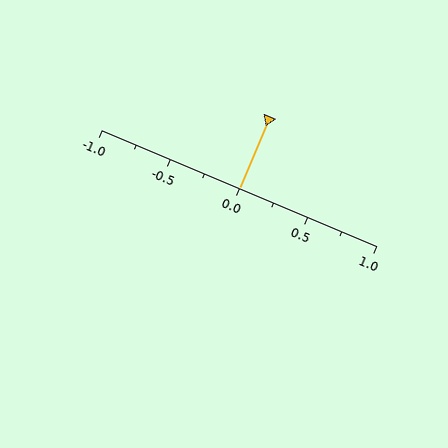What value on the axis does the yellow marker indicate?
The marker indicates approximately 0.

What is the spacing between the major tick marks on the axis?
The major ticks are spaced 0.5 apart.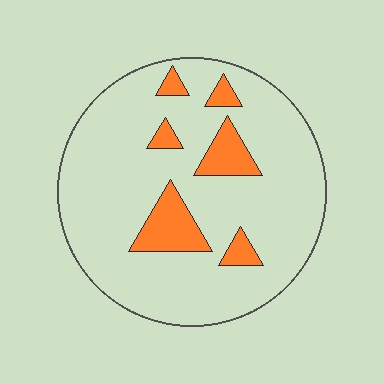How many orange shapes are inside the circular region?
6.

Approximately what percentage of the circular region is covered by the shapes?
Approximately 15%.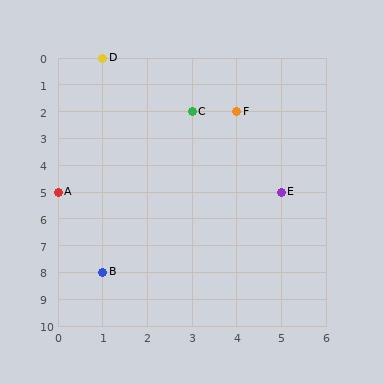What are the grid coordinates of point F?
Point F is at grid coordinates (4, 2).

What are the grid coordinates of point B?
Point B is at grid coordinates (1, 8).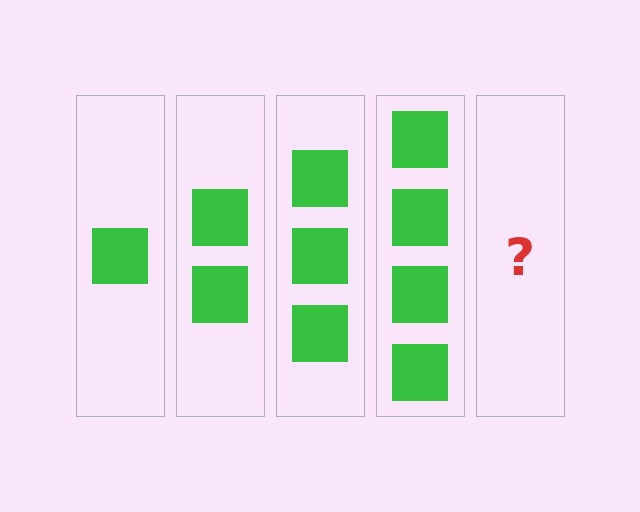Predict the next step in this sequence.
The next step is 5 squares.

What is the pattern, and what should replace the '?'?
The pattern is that each step adds one more square. The '?' should be 5 squares.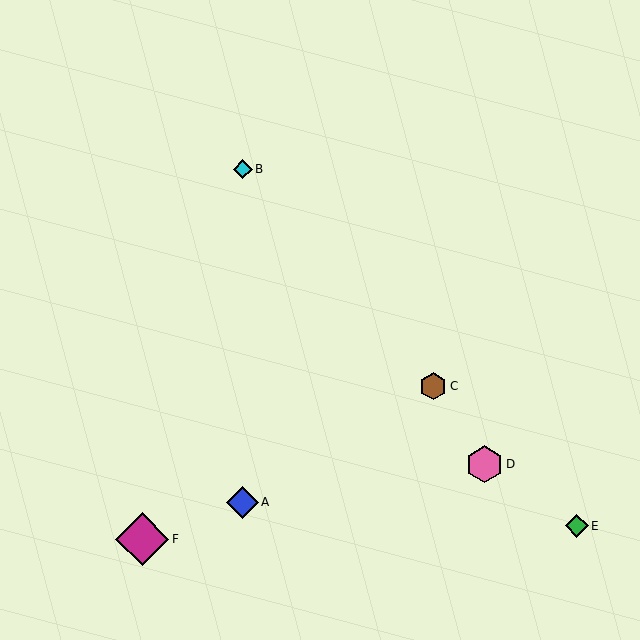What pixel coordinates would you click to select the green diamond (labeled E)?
Click at (577, 526) to select the green diamond E.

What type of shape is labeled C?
Shape C is a brown hexagon.